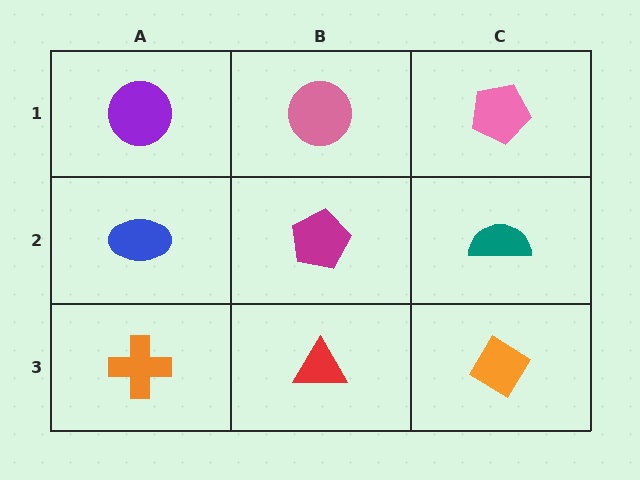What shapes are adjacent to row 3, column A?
A blue ellipse (row 2, column A), a red triangle (row 3, column B).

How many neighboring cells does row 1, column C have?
2.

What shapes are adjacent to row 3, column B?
A magenta pentagon (row 2, column B), an orange cross (row 3, column A), an orange diamond (row 3, column C).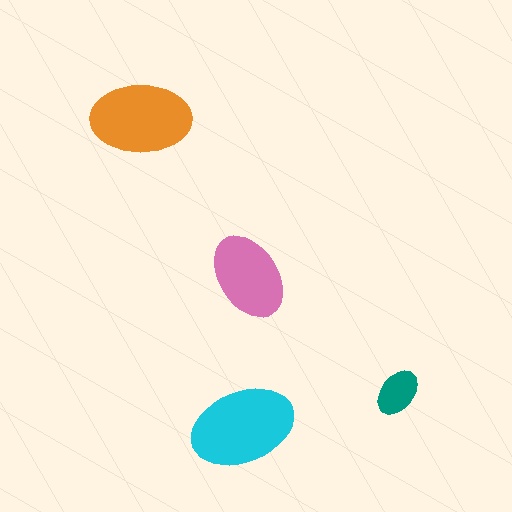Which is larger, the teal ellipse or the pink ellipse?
The pink one.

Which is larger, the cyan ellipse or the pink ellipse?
The cyan one.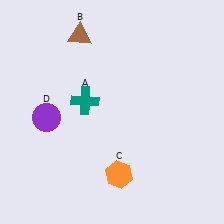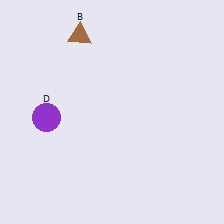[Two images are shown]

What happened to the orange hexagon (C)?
The orange hexagon (C) was removed in Image 2. It was in the bottom-right area of Image 1.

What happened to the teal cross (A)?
The teal cross (A) was removed in Image 2. It was in the top-left area of Image 1.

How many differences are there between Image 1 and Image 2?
There are 2 differences between the two images.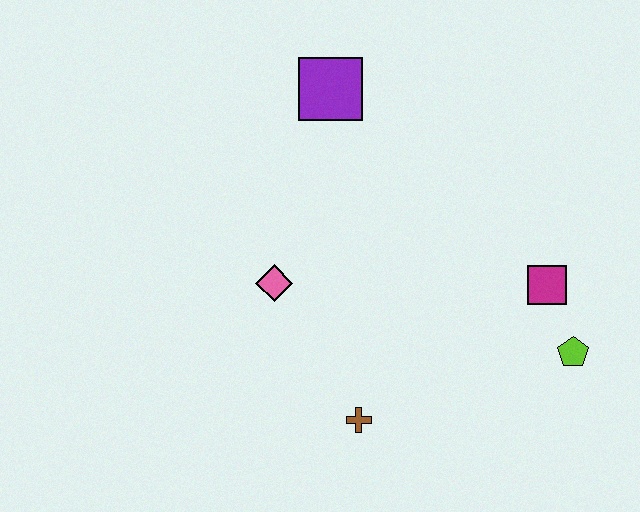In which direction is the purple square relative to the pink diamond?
The purple square is above the pink diamond.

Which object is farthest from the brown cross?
The purple square is farthest from the brown cross.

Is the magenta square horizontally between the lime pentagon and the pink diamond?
Yes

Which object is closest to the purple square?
The pink diamond is closest to the purple square.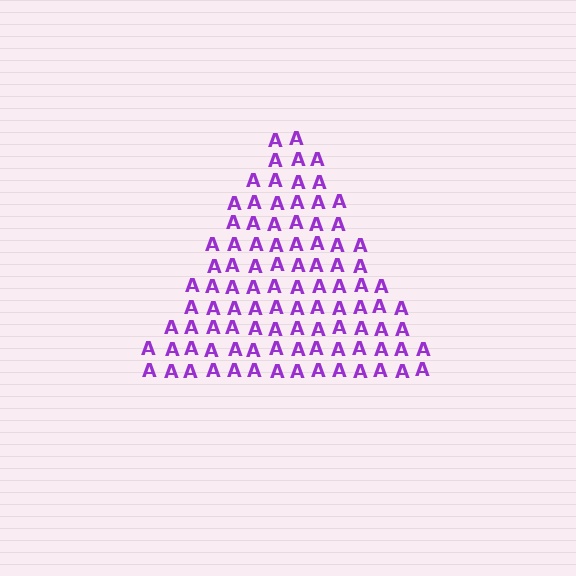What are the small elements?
The small elements are letter A's.